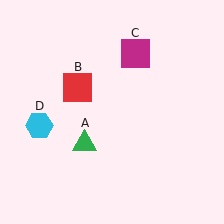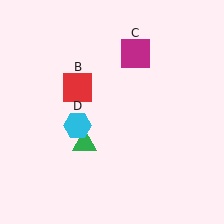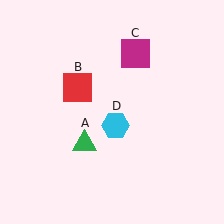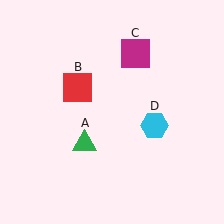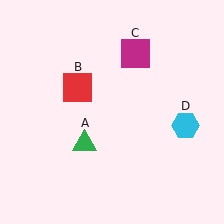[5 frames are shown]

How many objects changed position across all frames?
1 object changed position: cyan hexagon (object D).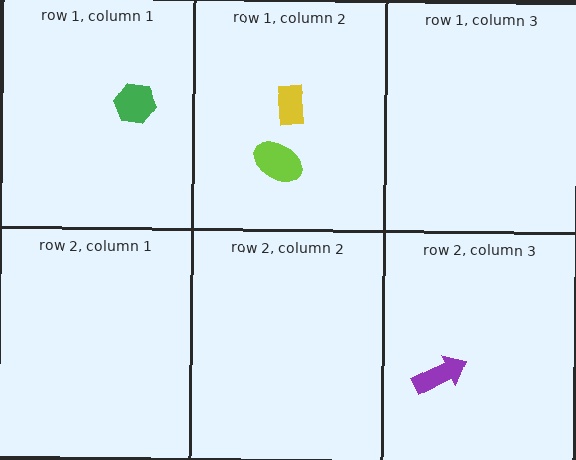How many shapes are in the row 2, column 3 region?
1.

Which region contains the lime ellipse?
The row 1, column 2 region.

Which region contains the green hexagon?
The row 1, column 1 region.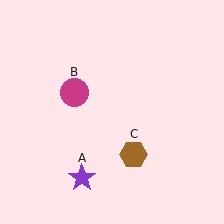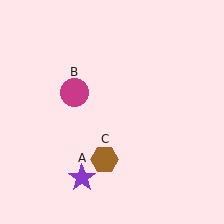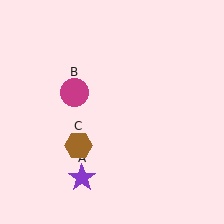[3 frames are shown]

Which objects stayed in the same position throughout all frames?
Purple star (object A) and magenta circle (object B) remained stationary.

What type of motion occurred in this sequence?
The brown hexagon (object C) rotated clockwise around the center of the scene.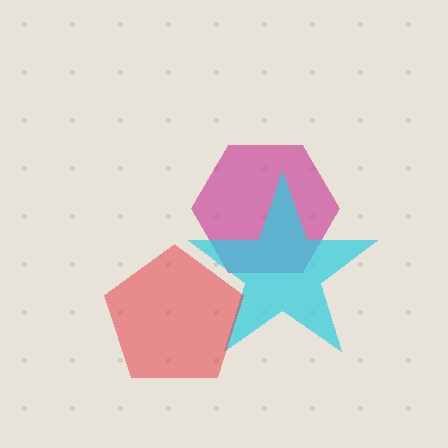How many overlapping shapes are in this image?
There are 3 overlapping shapes in the image.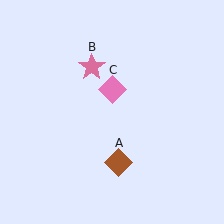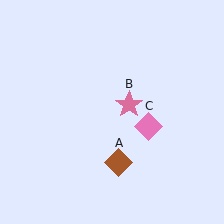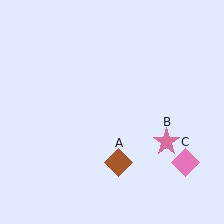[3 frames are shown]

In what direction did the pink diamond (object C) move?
The pink diamond (object C) moved down and to the right.